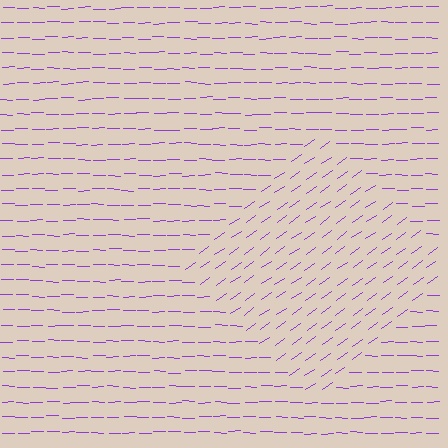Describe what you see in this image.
The image is filled with small purple line segments. A diamond region in the image has lines oriented differently from the surrounding lines, creating a visible texture boundary.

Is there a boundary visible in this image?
Yes, there is a texture boundary formed by a change in line orientation.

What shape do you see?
I see a diamond.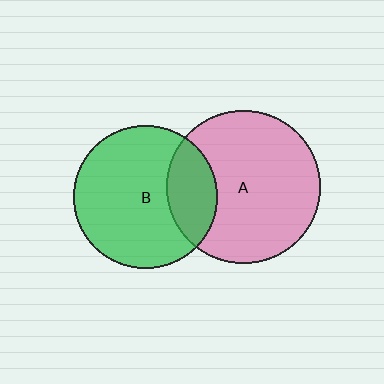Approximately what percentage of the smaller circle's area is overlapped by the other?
Approximately 25%.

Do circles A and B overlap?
Yes.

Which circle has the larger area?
Circle A (pink).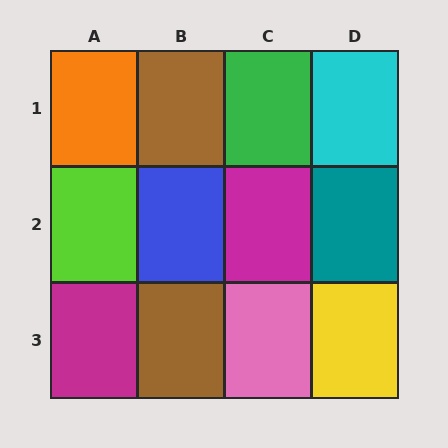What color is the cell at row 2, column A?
Lime.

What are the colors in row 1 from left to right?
Orange, brown, green, cyan.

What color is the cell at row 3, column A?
Magenta.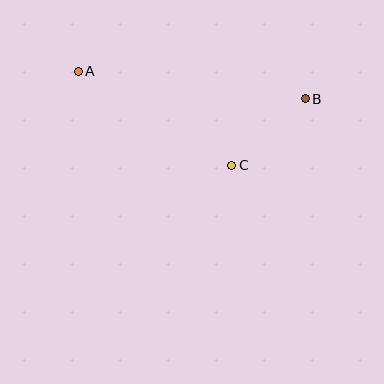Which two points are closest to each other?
Points B and C are closest to each other.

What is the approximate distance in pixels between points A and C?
The distance between A and C is approximately 180 pixels.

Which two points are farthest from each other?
Points A and B are farthest from each other.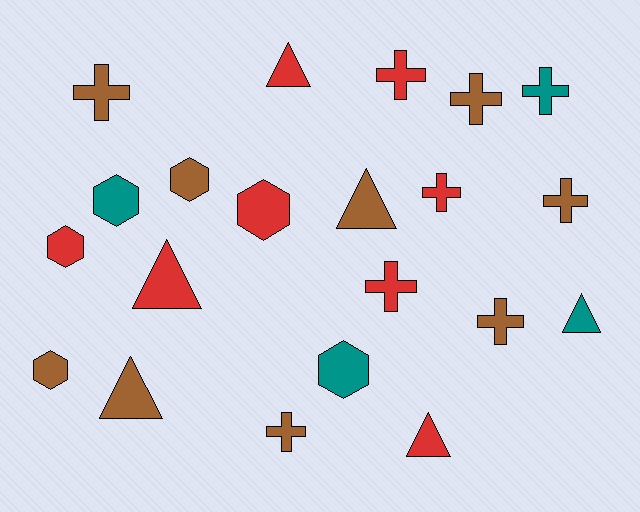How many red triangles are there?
There are 3 red triangles.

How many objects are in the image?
There are 21 objects.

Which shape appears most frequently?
Cross, with 9 objects.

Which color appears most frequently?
Brown, with 9 objects.